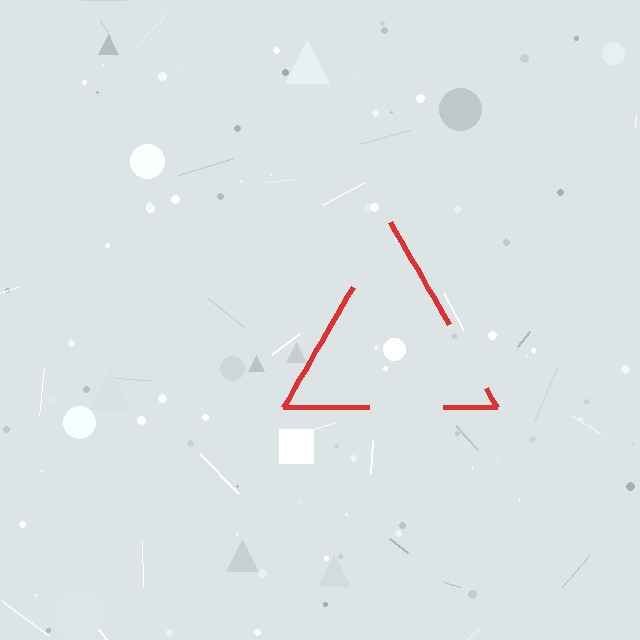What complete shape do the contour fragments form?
The contour fragments form a triangle.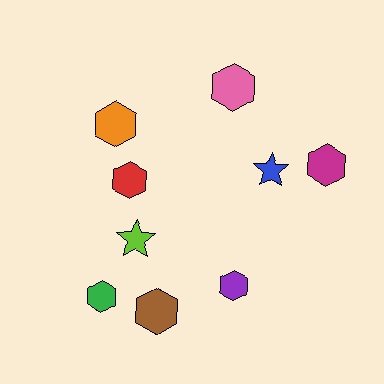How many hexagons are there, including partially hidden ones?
There are 7 hexagons.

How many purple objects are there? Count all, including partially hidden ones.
There is 1 purple object.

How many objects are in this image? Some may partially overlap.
There are 9 objects.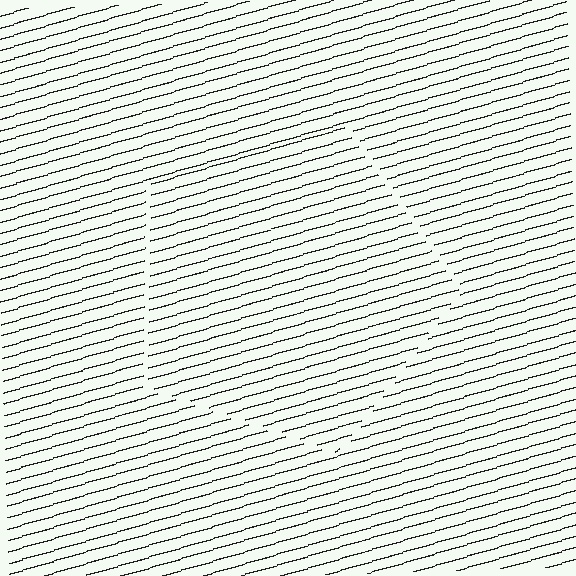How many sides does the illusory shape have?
5 sides — the line-ends trace a pentagon.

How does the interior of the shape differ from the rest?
The interior of the shape contains the same grating, shifted by half a period — the contour is defined by the phase discontinuity where line-ends from the inner and outer gratings abut.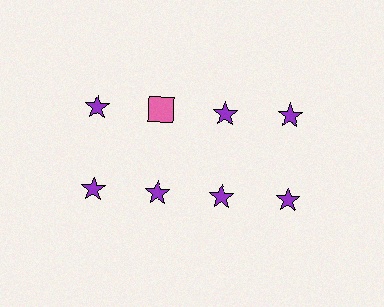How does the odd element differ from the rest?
It differs in both color (pink instead of purple) and shape (square instead of star).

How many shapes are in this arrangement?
There are 8 shapes arranged in a grid pattern.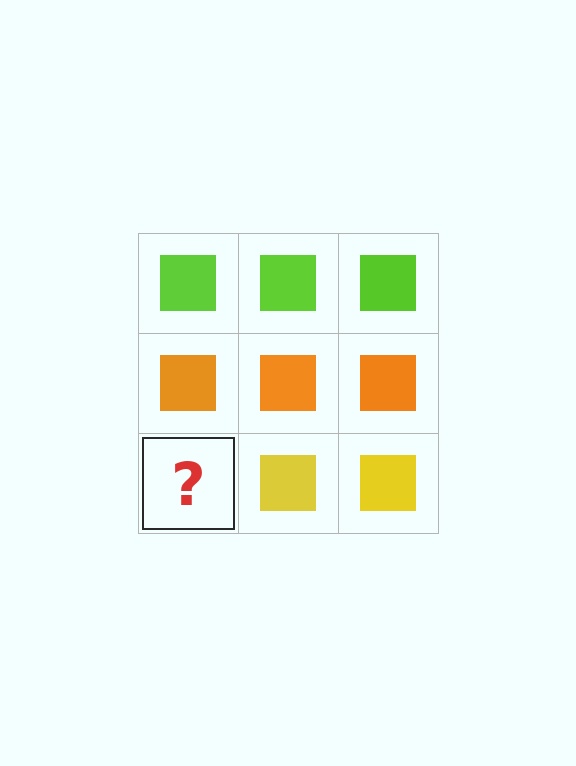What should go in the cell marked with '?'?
The missing cell should contain a yellow square.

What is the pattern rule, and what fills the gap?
The rule is that each row has a consistent color. The gap should be filled with a yellow square.